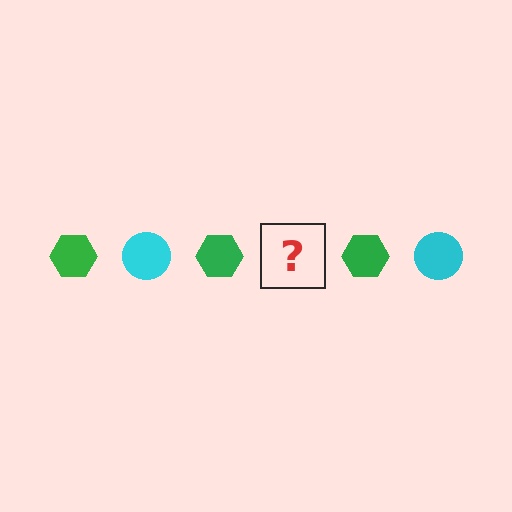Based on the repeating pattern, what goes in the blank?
The blank should be a cyan circle.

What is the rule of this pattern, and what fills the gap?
The rule is that the pattern alternates between green hexagon and cyan circle. The gap should be filled with a cyan circle.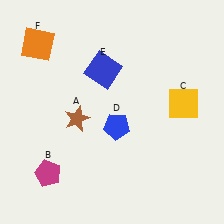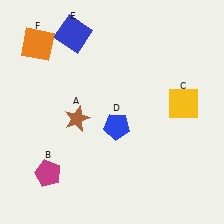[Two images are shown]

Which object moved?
The blue square (E) moved up.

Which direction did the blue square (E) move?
The blue square (E) moved up.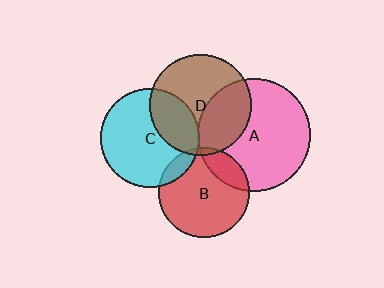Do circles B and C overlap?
Yes.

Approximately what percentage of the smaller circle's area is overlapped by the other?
Approximately 10%.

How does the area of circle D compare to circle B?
Approximately 1.3 times.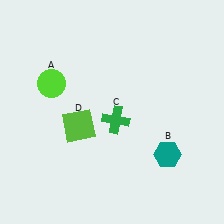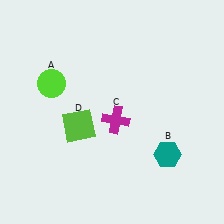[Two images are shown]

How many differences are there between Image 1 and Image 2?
There is 1 difference between the two images.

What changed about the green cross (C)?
In Image 1, C is green. In Image 2, it changed to magenta.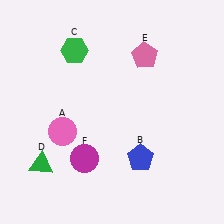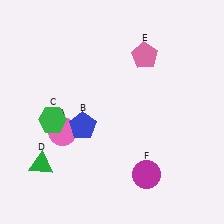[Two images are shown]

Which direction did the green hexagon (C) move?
The green hexagon (C) moved down.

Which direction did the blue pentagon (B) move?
The blue pentagon (B) moved left.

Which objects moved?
The objects that moved are: the blue pentagon (B), the green hexagon (C), the magenta circle (F).